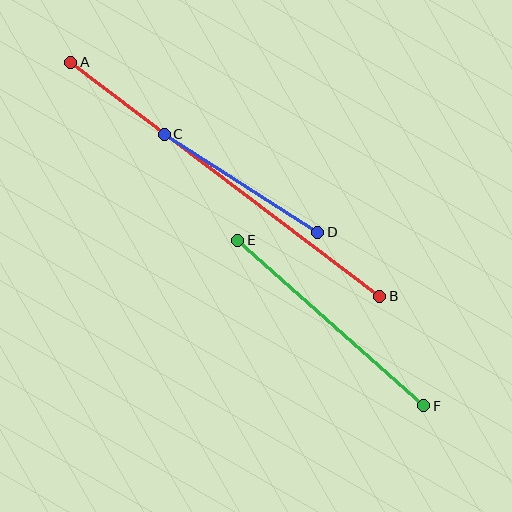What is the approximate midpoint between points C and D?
The midpoint is at approximately (241, 183) pixels.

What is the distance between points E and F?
The distance is approximately 249 pixels.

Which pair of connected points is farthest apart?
Points A and B are farthest apart.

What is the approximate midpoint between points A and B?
The midpoint is at approximately (225, 179) pixels.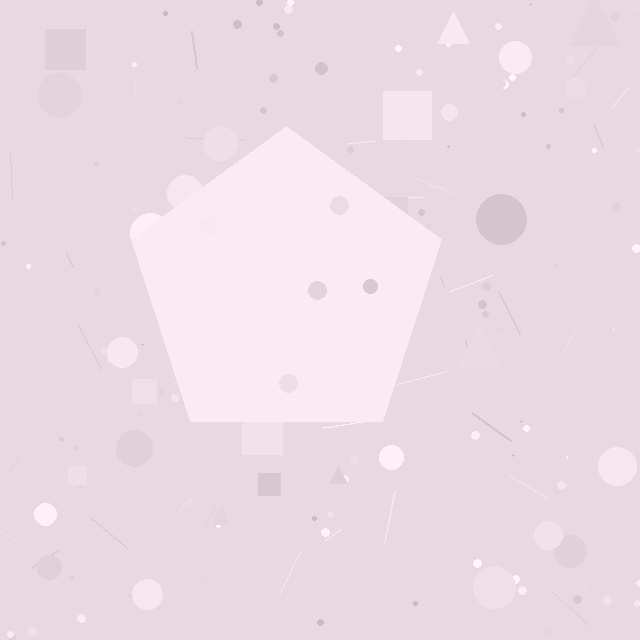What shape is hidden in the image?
A pentagon is hidden in the image.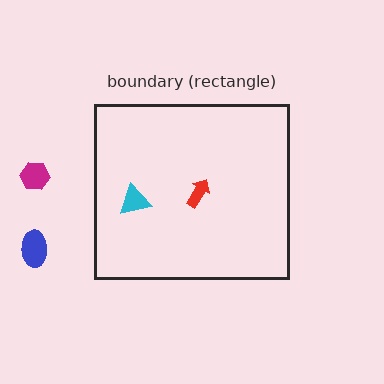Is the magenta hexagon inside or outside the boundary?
Outside.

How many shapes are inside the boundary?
2 inside, 2 outside.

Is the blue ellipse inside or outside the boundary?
Outside.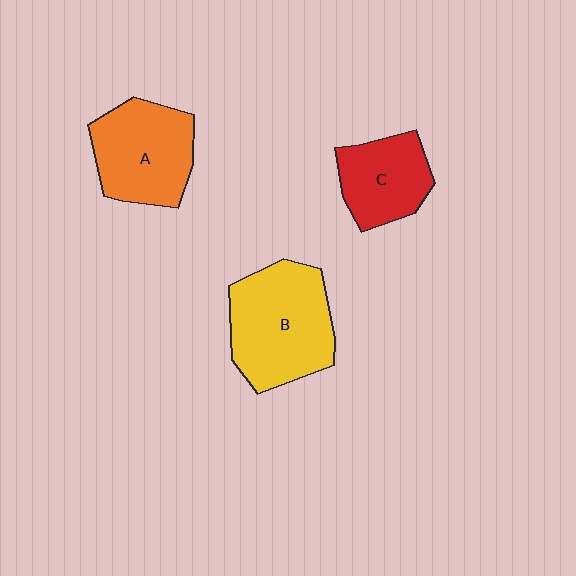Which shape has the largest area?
Shape B (yellow).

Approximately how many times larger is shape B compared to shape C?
Approximately 1.6 times.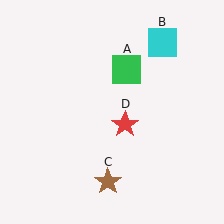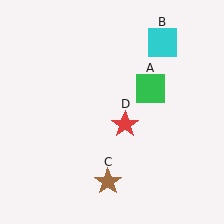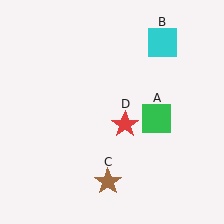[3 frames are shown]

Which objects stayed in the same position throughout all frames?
Cyan square (object B) and brown star (object C) and red star (object D) remained stationary.